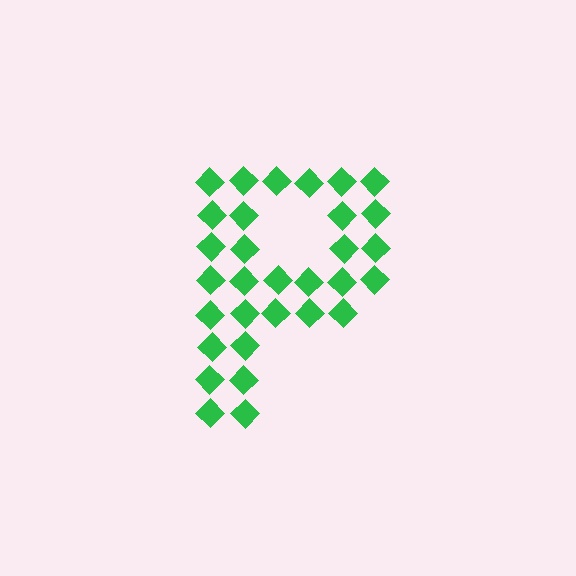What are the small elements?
The small elements are diamonds.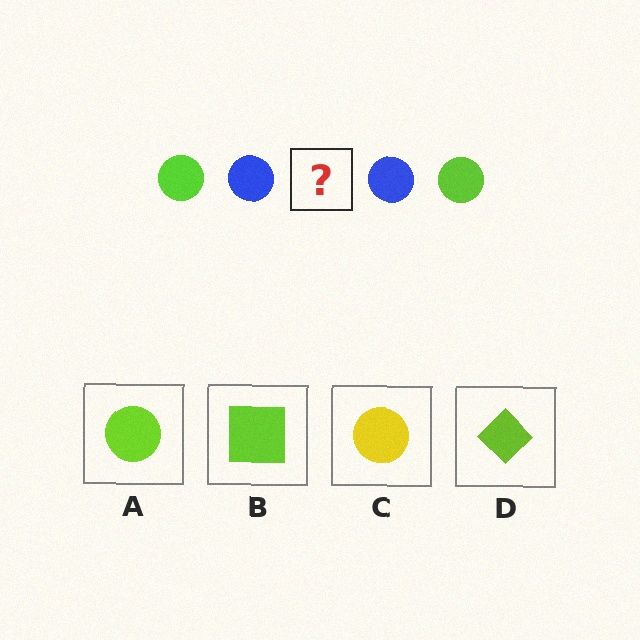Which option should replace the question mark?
Option A.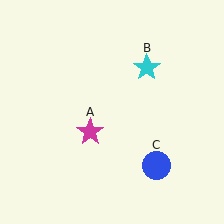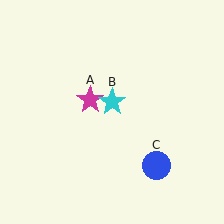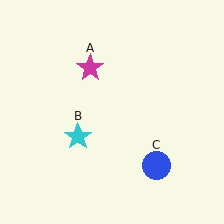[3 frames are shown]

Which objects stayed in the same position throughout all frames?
Blue circle (object C) remained stationary.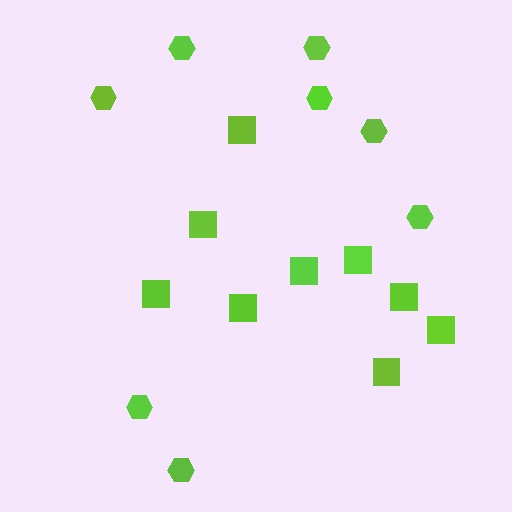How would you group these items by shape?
There are 2 groups: one group of squares (9) and one group of hexagons (8).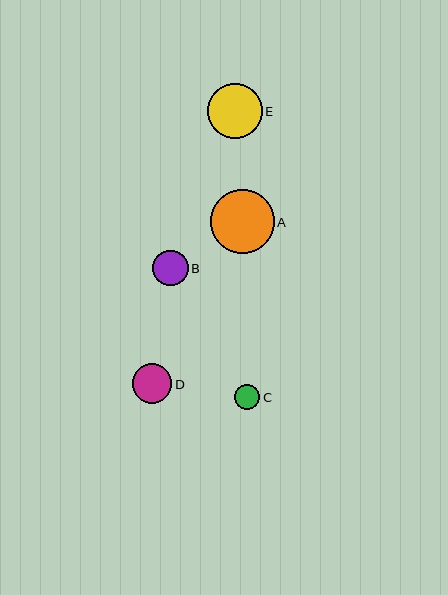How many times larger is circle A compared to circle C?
Circle A is approximately 2.5 times the size of circle C.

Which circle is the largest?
Circle A is the largest with a size of approximately 64 pixels.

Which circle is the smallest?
Circle C is the smallest with a size of approximately 25 pixels.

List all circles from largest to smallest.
From largest to smallest: A, E, D, B, C.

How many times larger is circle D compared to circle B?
Circle D is approximately 1.1 times the size of circle B.